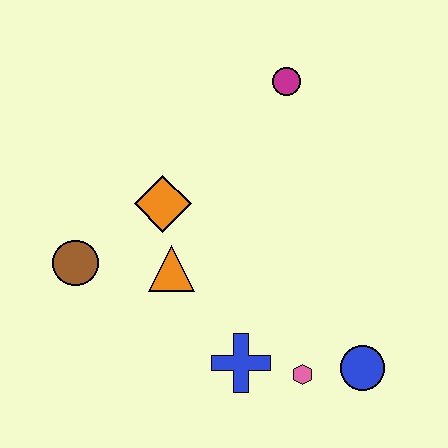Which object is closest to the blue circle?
The pink hexagon is closest to the blue circle.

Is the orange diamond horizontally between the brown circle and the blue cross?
Yes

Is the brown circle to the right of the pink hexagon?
No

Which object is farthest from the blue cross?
The magenta circle is farthest from the blue cross.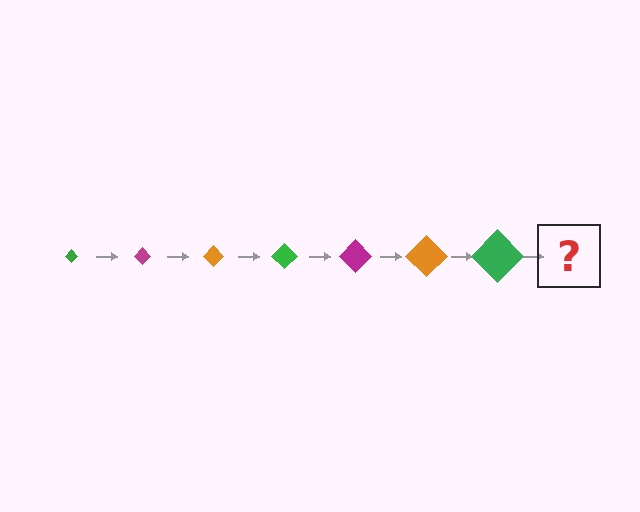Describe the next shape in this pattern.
It should be a magenta diamond, larger than the previous one.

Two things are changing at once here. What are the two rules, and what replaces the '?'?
The two rules are that the diamond grows larger each step and the color cycles through green, magenta, and orange. The '?' should be a magenta diamond, larger than the previous one.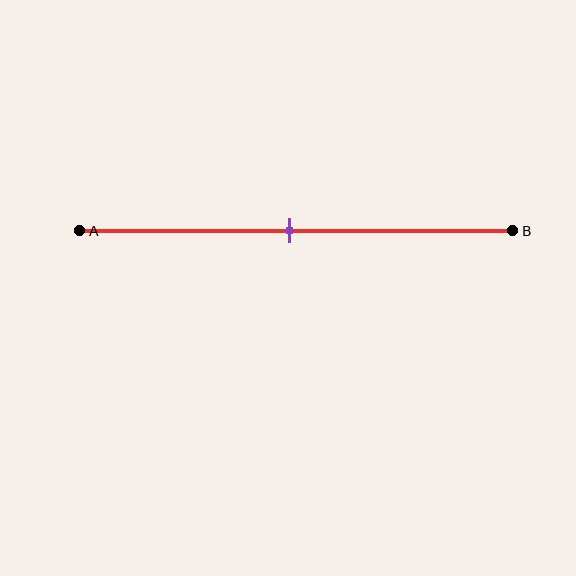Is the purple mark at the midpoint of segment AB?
Yes, the mark is approximately at the midpoint.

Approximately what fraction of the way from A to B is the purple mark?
The purple mark is approximately 50% of the way from A to B.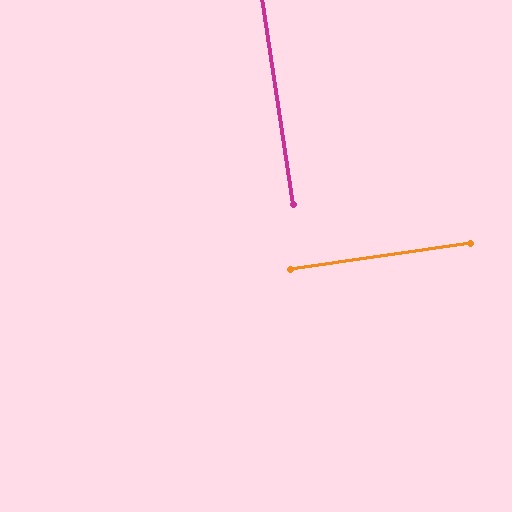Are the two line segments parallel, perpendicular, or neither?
Perpendicular — they meet at approximately 90°.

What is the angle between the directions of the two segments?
Approximately 90 degrees.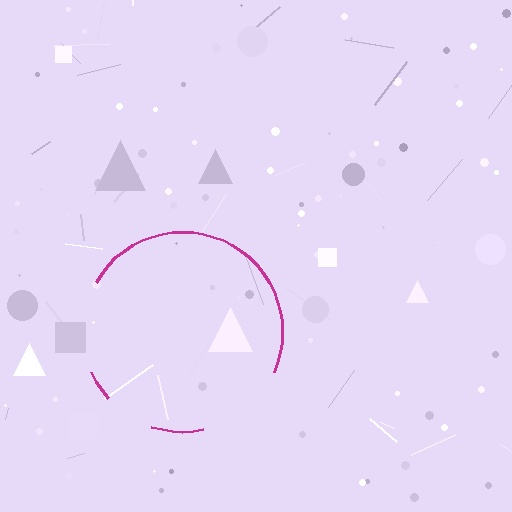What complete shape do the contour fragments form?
The contour fragments form a circle.